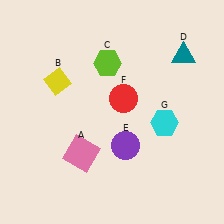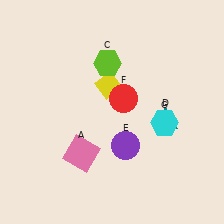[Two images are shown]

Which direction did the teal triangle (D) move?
The teal triangle (D) moved down.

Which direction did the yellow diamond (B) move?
The yellow diamond (B) moved right.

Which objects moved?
The objects that moved are: the yellow diamond (B), the teal triangle (D).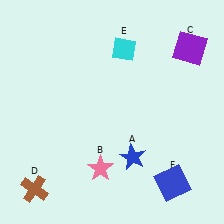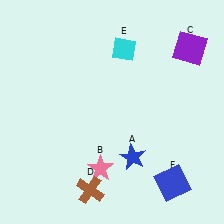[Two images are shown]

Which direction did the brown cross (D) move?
The brown cross (D) moved right.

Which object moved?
The brown cross (D) moved right.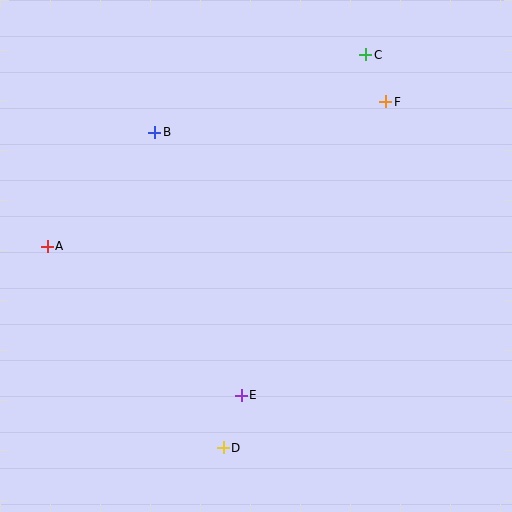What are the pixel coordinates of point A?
Point A is at (47, 246).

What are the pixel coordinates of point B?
Point B is at (155, 132).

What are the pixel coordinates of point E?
Point E is at (241, 395).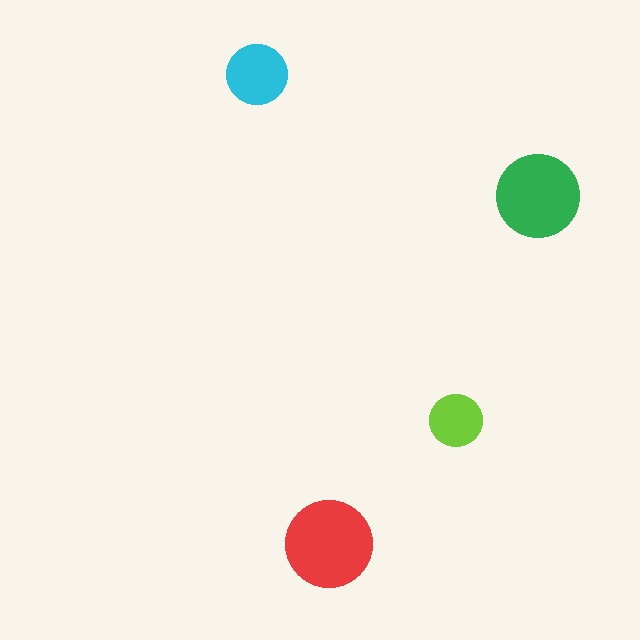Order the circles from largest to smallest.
the red one, the green one, the cyan one, the lime one.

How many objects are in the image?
There are 4 objects in the image.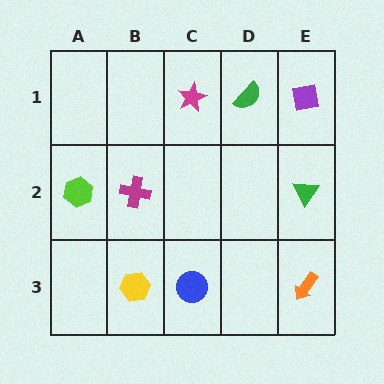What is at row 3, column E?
An orange arrow.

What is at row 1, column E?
A purple square.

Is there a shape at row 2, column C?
No, that cell is empty.